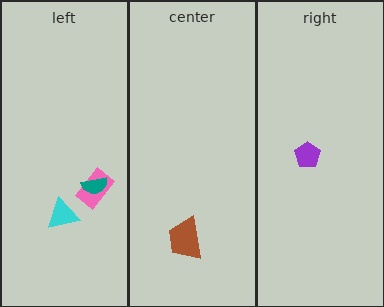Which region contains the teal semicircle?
The left region.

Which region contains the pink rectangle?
The left region.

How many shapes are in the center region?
1.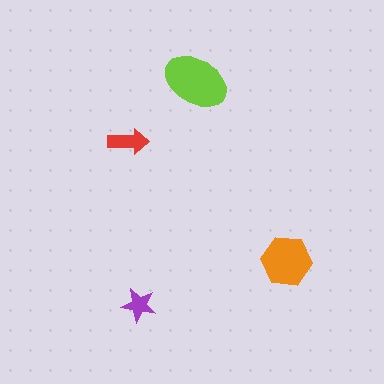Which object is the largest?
The lime ellipse.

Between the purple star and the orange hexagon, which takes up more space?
The orange hexagon.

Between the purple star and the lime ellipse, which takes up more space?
The lime ellipse.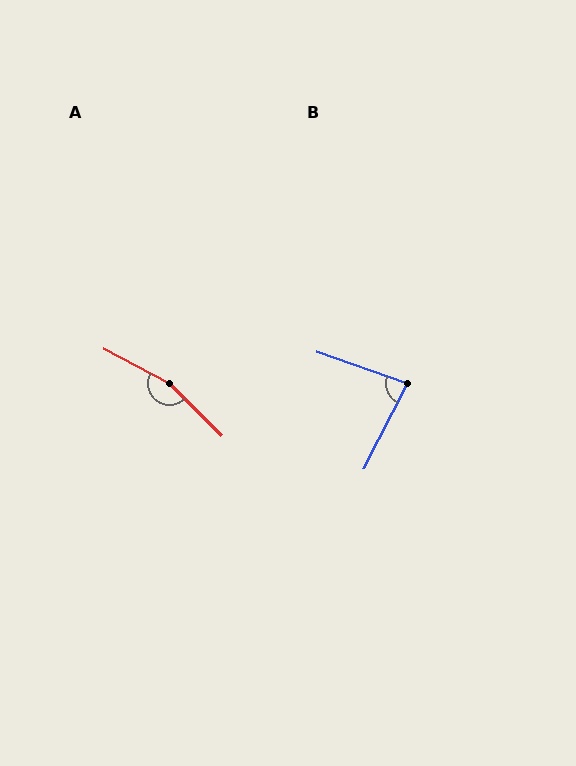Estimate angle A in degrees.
Approximately 163 degrees.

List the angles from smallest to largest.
B (82°), A (163°).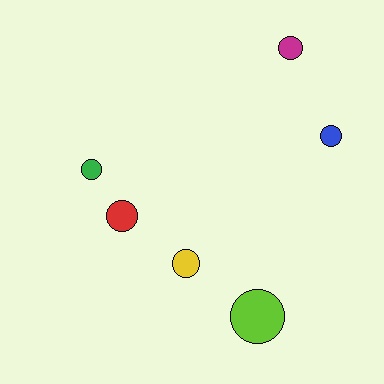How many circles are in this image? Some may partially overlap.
There are 6 circles.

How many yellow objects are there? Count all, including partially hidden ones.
There is 1 yellow object.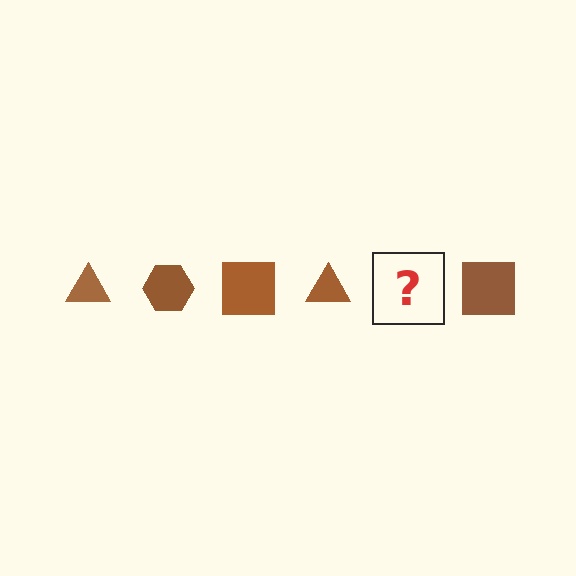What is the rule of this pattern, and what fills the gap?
The rule is that the pattern cycles through triangle, hexagon, square shapes in brown. The gap should be filled with a brown hexagon.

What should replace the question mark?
The question mark should be replaced with a brown hexagon.